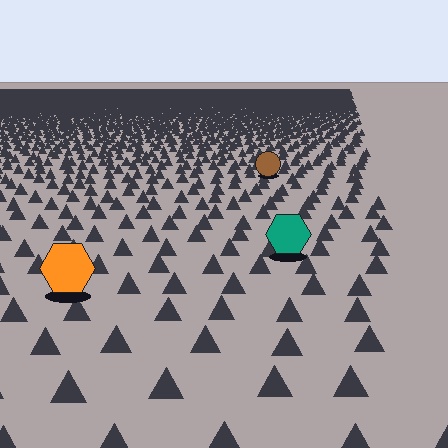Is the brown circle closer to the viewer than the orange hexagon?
No. The orange hexagon is closer — you can tell from the texture gradient: the ground texture is coarser near it.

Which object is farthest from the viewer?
The brown circle is farthest from the viewer. It appears smaller and the ground texture around it is denser.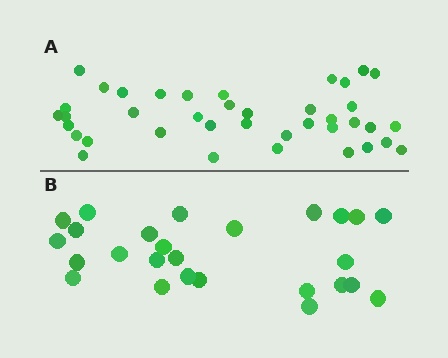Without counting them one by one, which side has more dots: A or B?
Region A (the top region) has more dots.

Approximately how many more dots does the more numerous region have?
Region A has approximately 15 more dots than region B.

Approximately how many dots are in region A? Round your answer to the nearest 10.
About 40 dots. (The exact count is 39, which rounds to 40.)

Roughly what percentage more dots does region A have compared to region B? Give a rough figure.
About 50% more.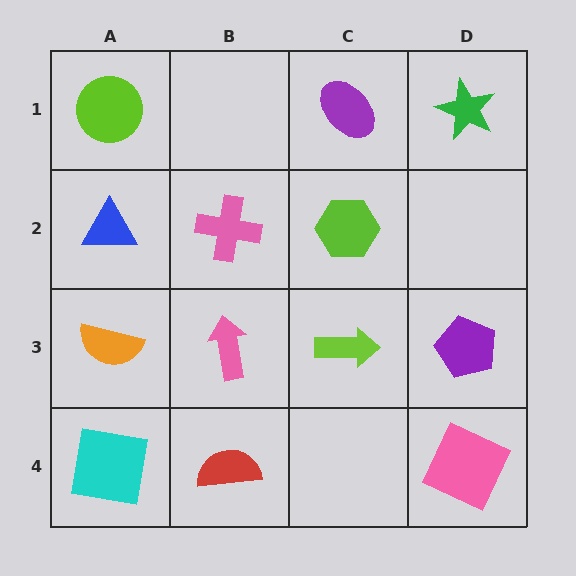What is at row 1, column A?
A lime circle.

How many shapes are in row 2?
3 shapes.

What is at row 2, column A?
A blue triangle.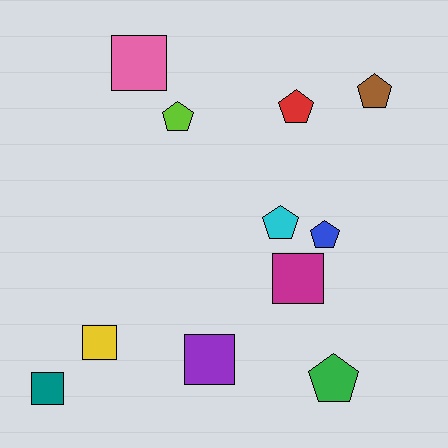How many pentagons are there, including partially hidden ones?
There are 6 pentagons.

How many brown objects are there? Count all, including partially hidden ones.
There is 1 brown object.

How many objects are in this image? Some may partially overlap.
There are 11 objects.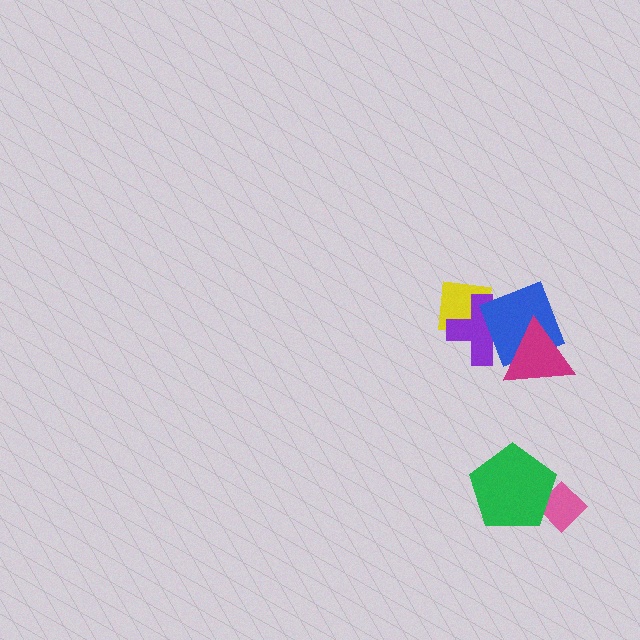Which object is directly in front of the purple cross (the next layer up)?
The blue diamond is directly in front of the purple cross.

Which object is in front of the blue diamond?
The magenta triangle is in front of the blue diamond.